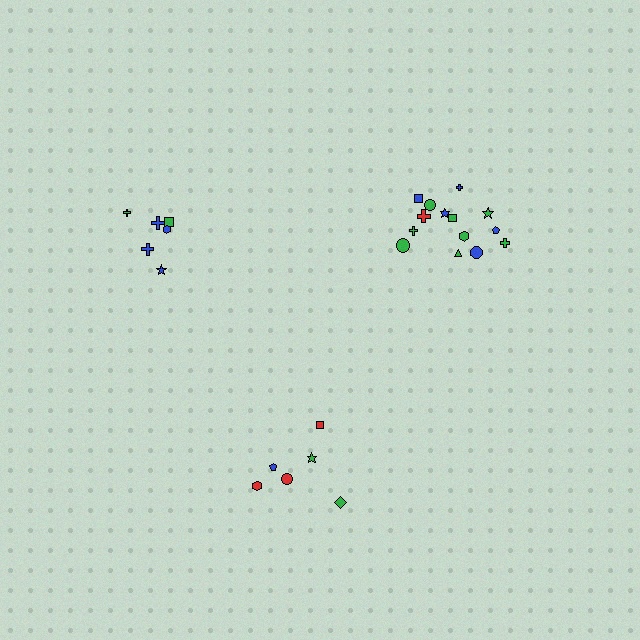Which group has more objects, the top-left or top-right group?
The top-right group.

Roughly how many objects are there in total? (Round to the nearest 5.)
Roughly 25 objects in total.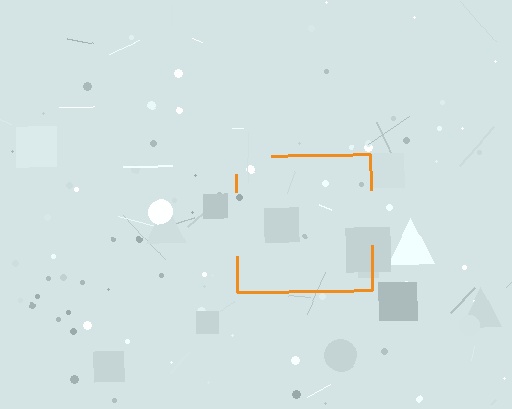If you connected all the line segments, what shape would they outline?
They would outline a square.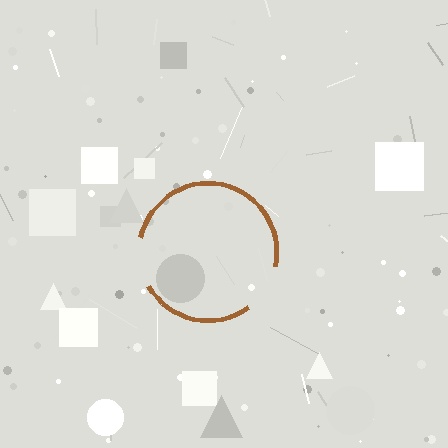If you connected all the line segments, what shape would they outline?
They would outline a circle.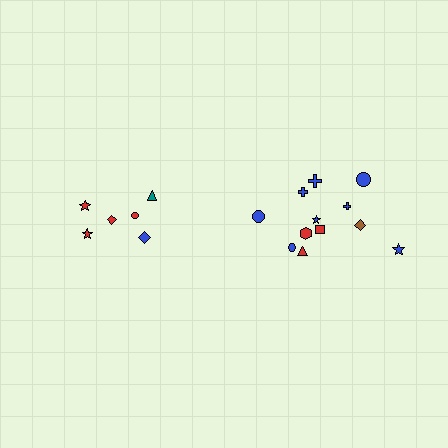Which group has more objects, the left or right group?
The right group.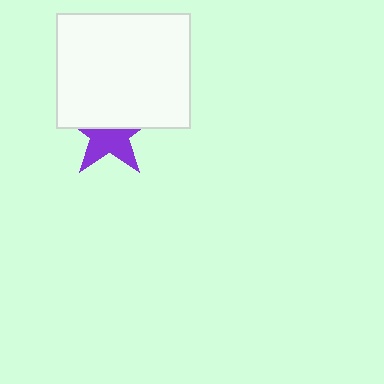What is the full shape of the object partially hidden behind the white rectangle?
The partially hidden object is a purple star.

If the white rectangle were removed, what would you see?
You would see the complete purple star.